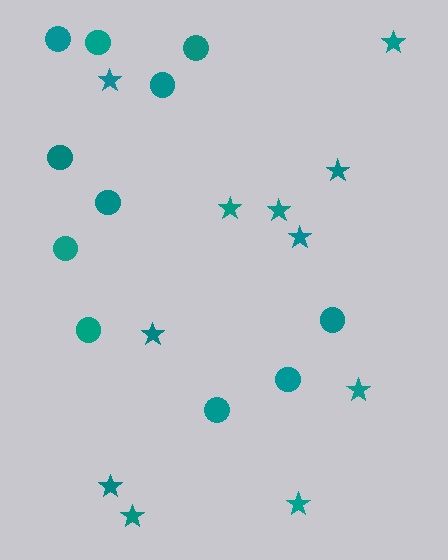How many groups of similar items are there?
There are 2 groups: one group of circles (11) and one group of stars (11).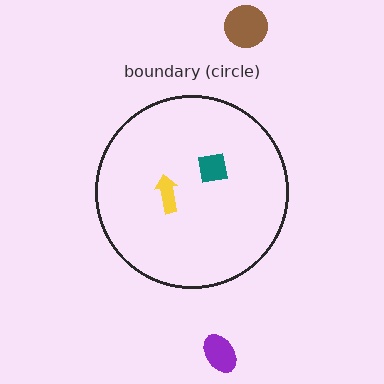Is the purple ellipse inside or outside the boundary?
Outside.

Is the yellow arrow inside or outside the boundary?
Inside.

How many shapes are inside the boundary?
2 inside, 2 outside.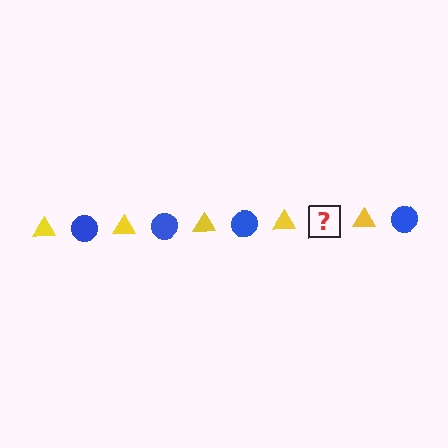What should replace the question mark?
The question mark should be replaced with a blue circle.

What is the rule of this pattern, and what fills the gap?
The rule is that the pattern alternates between yellow triangle and blue circle. The gap should be filled with a blue circle.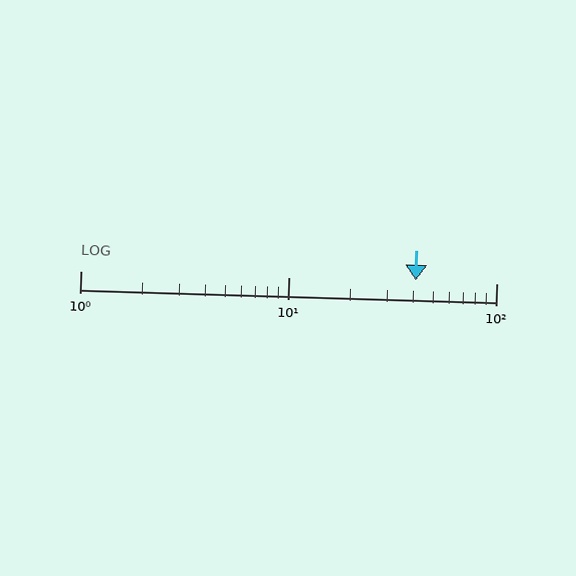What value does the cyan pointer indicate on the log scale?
The pointer indicates approximately 41.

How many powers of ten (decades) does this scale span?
The scale spans 2 decades, from 1 to 100.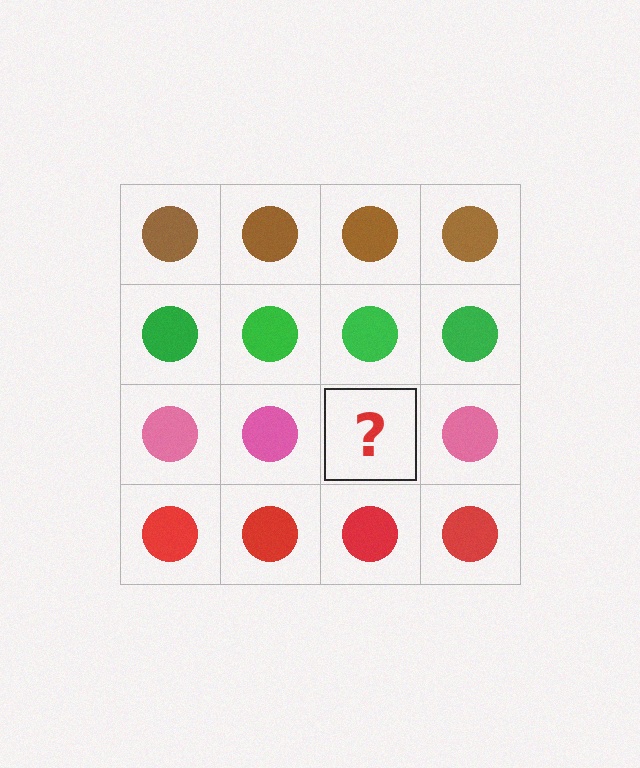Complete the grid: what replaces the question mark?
The question mark should be replaced with a pink circle.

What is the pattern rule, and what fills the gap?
The rule is that each row has a consistent color. The gap should be filled with a pink circle.